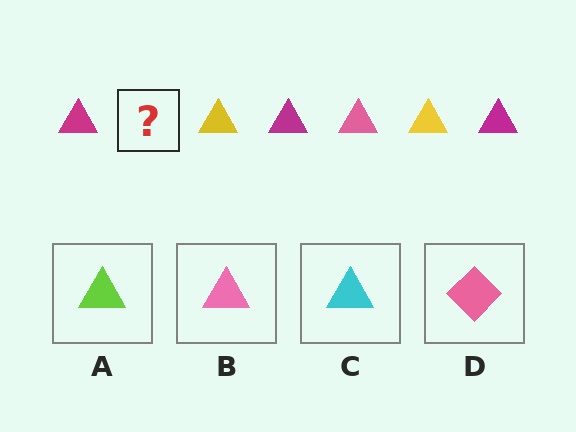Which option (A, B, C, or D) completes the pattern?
B.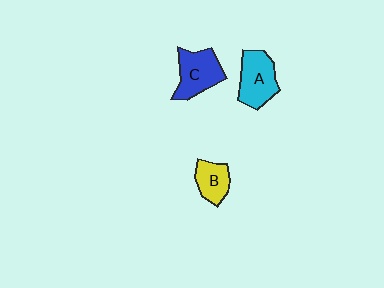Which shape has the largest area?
Shape A (cyan).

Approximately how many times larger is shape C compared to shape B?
Approximately 1.5 times.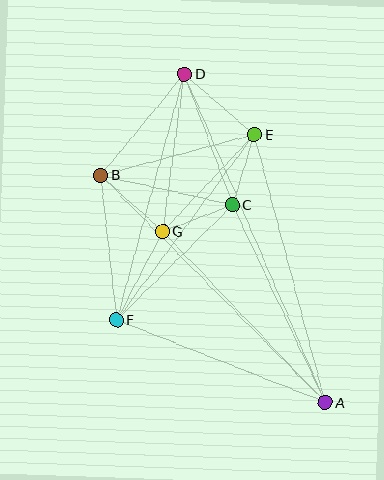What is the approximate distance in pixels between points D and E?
The distance between D and E is approximately 92 pixels.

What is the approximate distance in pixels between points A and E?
The distance between A and E is approximately 278 pixels.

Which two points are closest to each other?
Points C and E are closest to each other.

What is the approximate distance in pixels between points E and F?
The distance between E and F is approximately 231 pixels.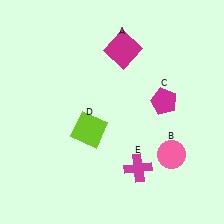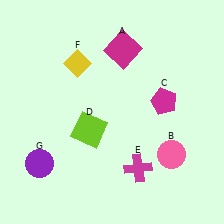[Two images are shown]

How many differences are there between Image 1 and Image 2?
There are 2 differences between the two images.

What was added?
A yellow diamond (F), a purple circle (G) were added in Image 2.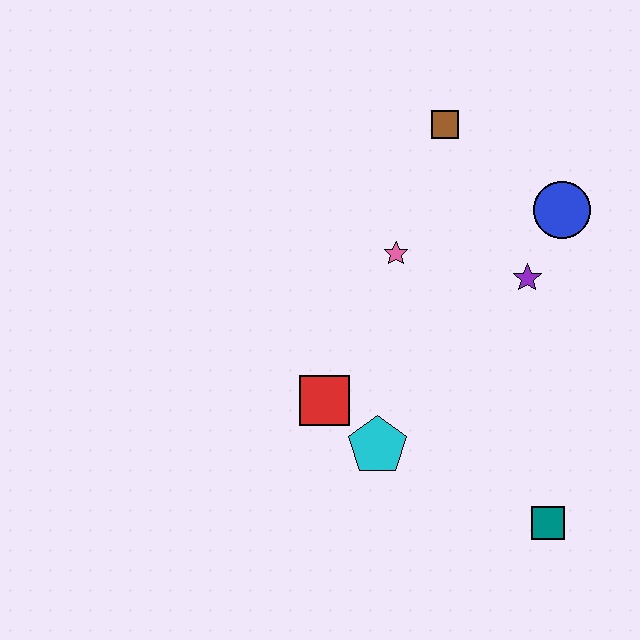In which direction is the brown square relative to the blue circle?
The brown square is to the left of the blue circle.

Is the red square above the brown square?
No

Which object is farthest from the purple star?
The teal square is farthest from the purple star.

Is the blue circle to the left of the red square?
No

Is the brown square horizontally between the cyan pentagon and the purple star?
Yes